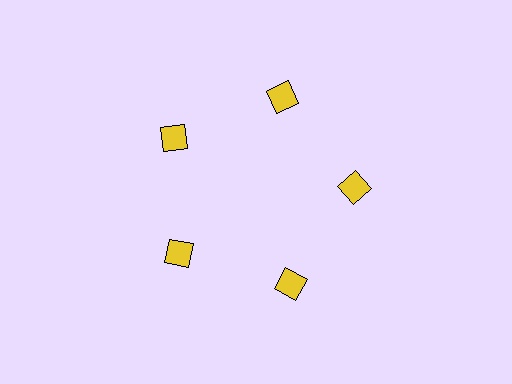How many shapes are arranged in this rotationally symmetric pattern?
There are 5 shapes, arranged in 5 groups of 1.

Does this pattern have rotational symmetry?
Yes, this pattern has 5-fold rotational symmetry. It looks the same after rotating 72 degrees around the center.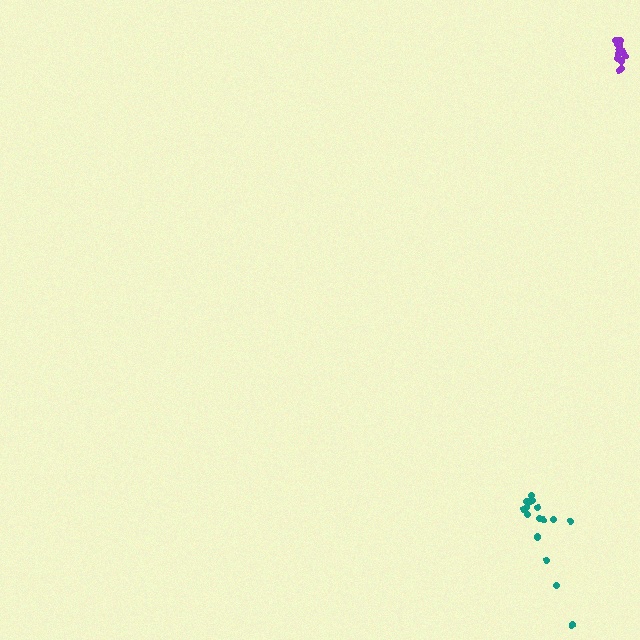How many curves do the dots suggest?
There are 2 distinct paths.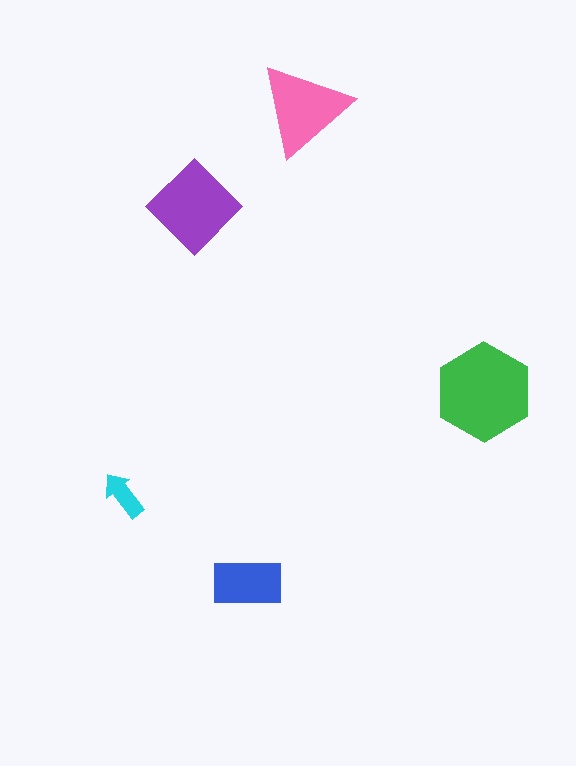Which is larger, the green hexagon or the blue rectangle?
The green hexagon.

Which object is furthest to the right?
The green hexagon is rightmost.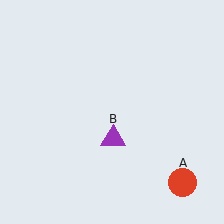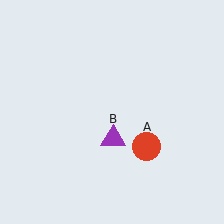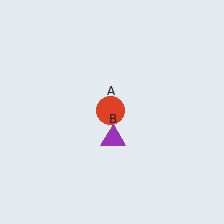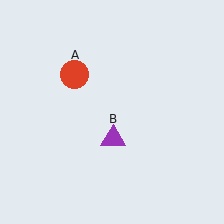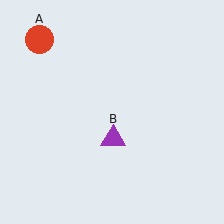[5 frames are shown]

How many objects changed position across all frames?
1 object changed position: red circle (object A).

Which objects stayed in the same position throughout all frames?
Purple triangle (object B) remained stationary.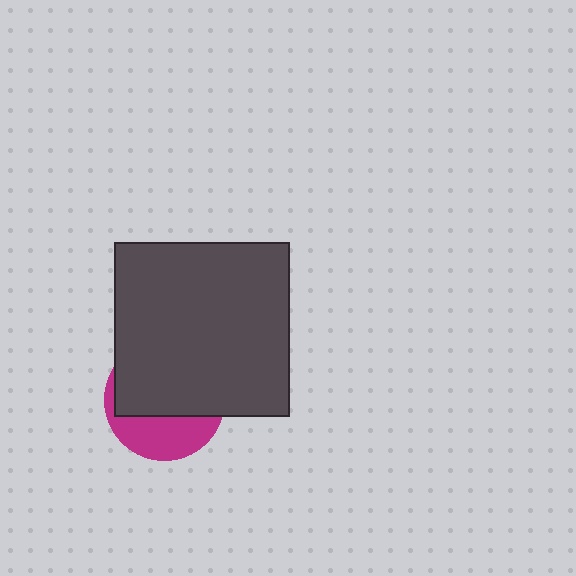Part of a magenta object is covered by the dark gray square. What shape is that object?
It is a circle.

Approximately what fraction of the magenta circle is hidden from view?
Roughly 65% of the magenta circle is hidden behind the dark gray square.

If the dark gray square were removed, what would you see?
You would see the complete magenta circle.